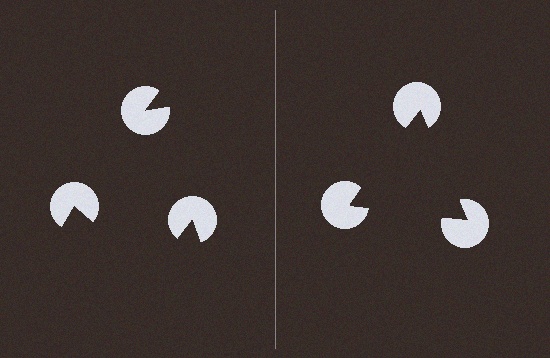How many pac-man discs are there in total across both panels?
6 — 3 on each side.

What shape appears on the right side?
An illusory triangle.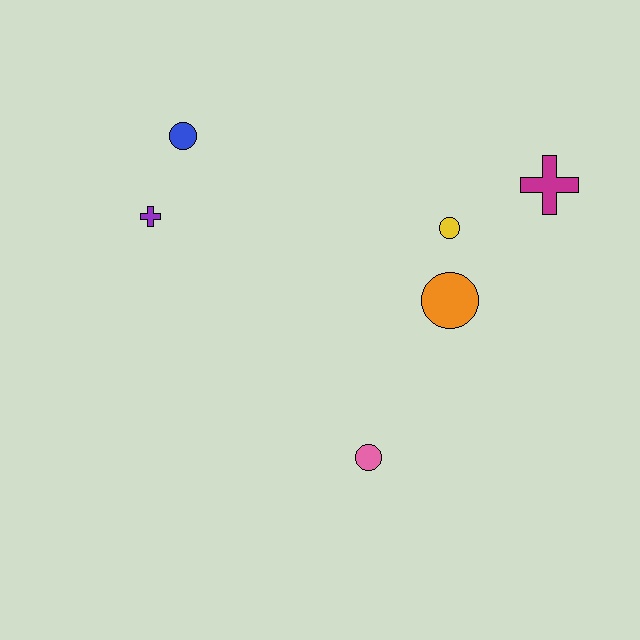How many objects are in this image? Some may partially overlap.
There are 6 objects.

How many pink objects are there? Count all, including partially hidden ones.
There is 1 pink object.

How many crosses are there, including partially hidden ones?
There are 2 crosses.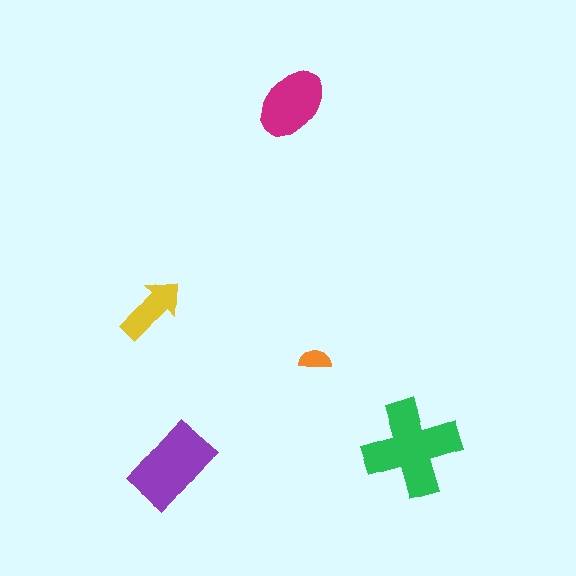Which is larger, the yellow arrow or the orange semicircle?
The yellow arrow.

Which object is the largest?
The green cross.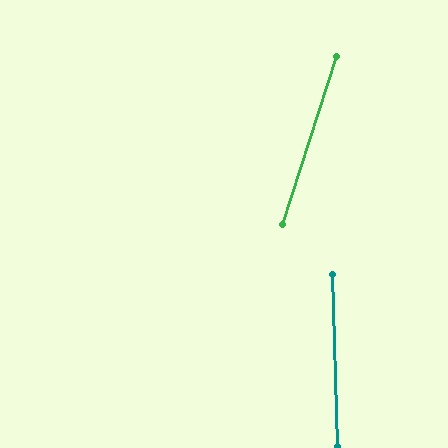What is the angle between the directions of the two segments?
Approximately 20 degrees.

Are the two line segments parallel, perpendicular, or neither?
Neither parallel nor perpendicular — they differ by about 20°.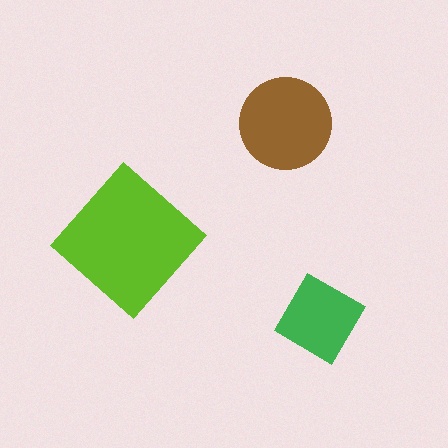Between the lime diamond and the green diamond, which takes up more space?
The lime diamond.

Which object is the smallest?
The green diamond.